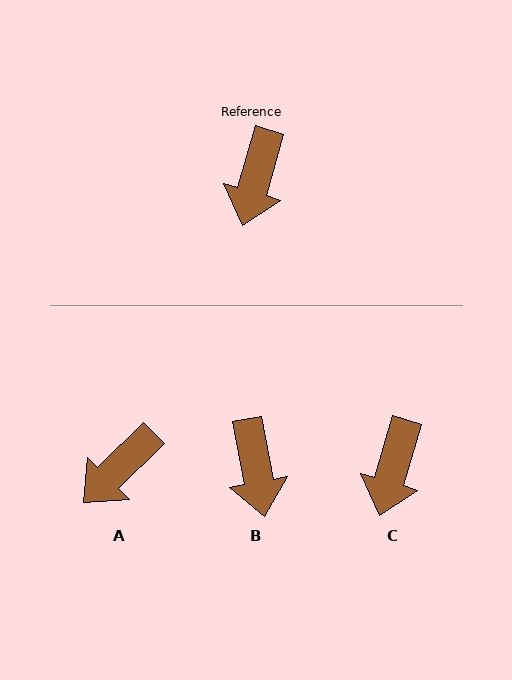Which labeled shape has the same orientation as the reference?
C.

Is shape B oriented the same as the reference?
No, it is off by about 26 degrees.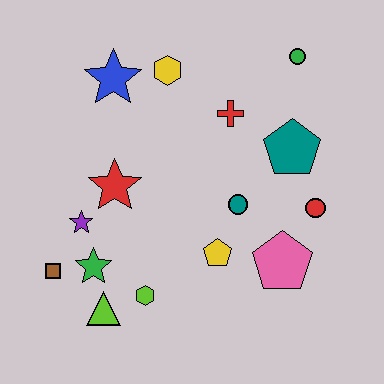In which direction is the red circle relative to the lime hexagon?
The red circle is to the right of the lime hexagon.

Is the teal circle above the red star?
No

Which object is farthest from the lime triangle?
The green circle is farthest from the lime triangle.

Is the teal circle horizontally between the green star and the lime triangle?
No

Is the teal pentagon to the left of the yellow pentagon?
No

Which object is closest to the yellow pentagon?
The teal circle is closest to the yellow pentagon.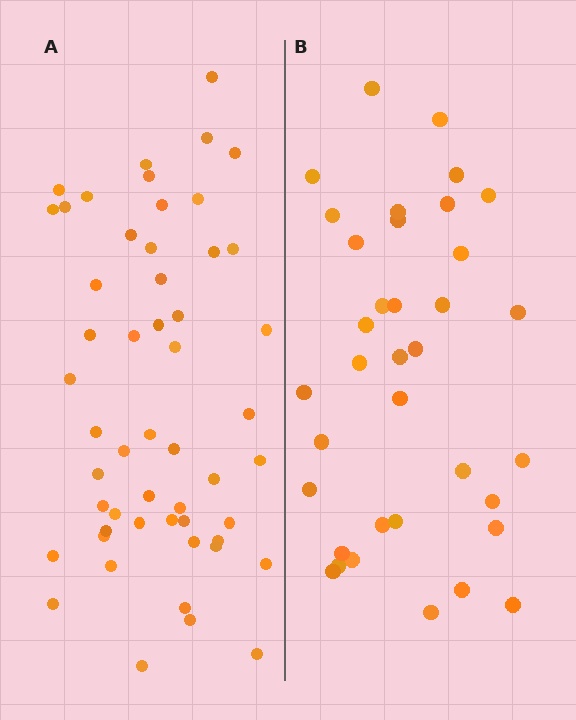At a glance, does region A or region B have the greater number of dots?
Region A (the left region) has more dots.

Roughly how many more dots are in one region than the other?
Region A has approximately 15 more dots than region B.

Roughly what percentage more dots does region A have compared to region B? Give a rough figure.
About 45% more.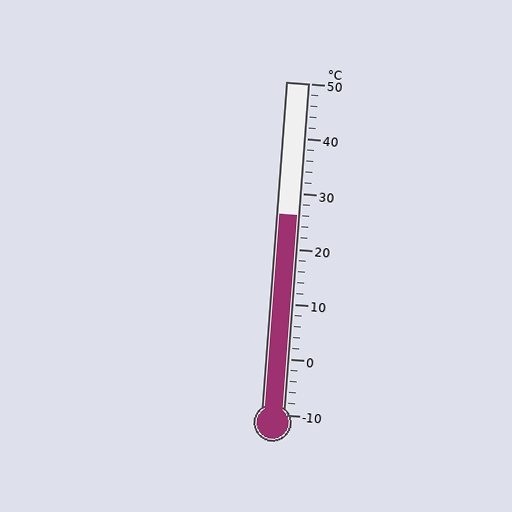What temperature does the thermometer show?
The thermometer shows approximately 26°C.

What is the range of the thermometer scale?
The thermometer scale ranges from -10°C to 50°C.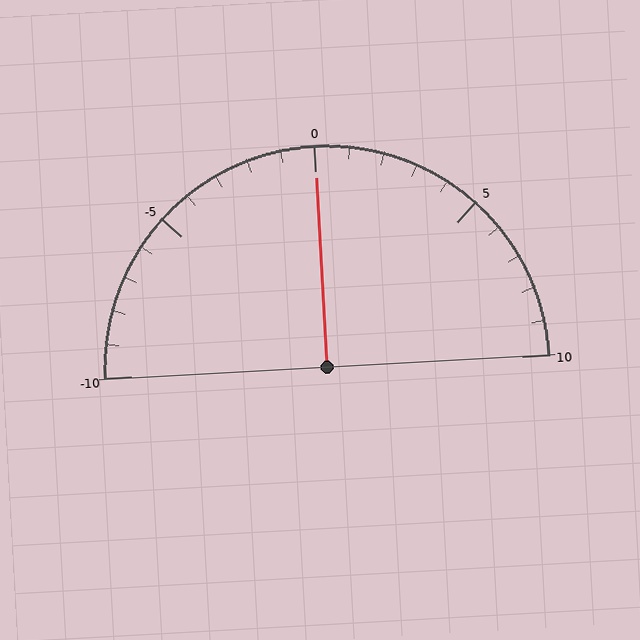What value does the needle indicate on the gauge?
The needle indicates approximately 0.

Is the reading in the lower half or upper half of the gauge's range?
The reading is in the upper half of the range (-10 to 10).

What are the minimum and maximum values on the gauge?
The gauge ranges from -10 to 10.